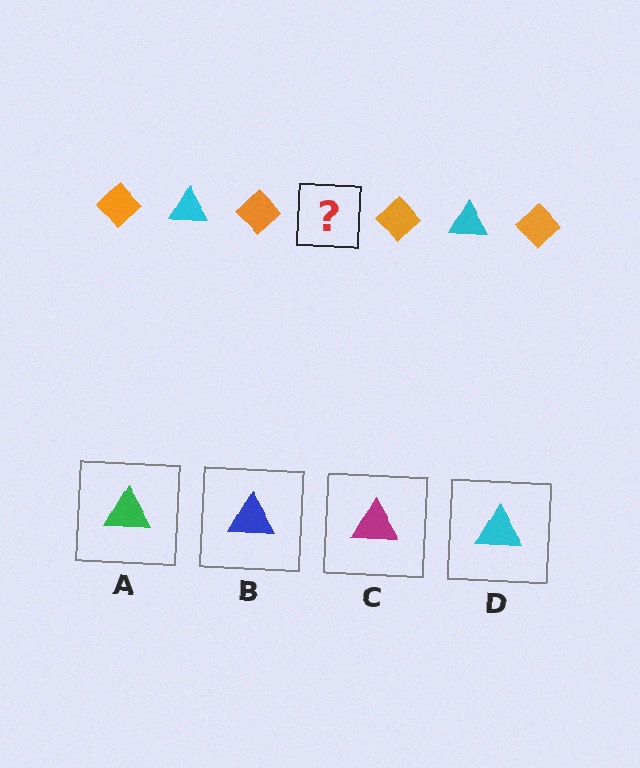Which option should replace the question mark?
Option D.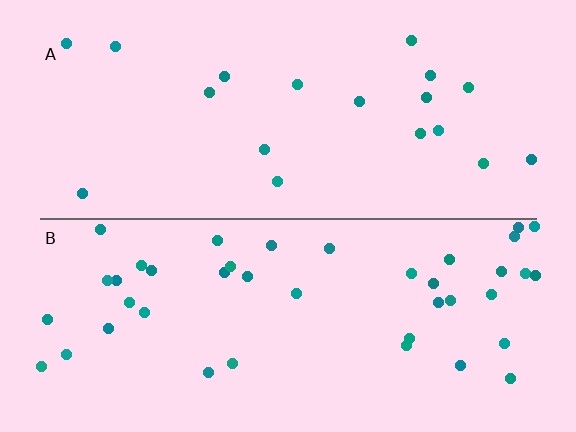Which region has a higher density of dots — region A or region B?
B (the bottom).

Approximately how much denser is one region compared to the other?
Approximately 2.2× — region B over region A.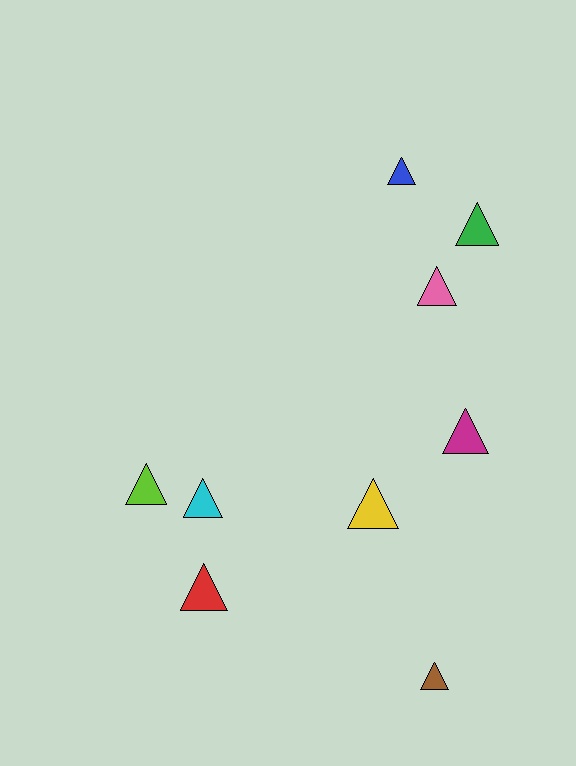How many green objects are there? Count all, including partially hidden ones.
There is 1 green object.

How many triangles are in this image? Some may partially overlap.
There are 9 triangles.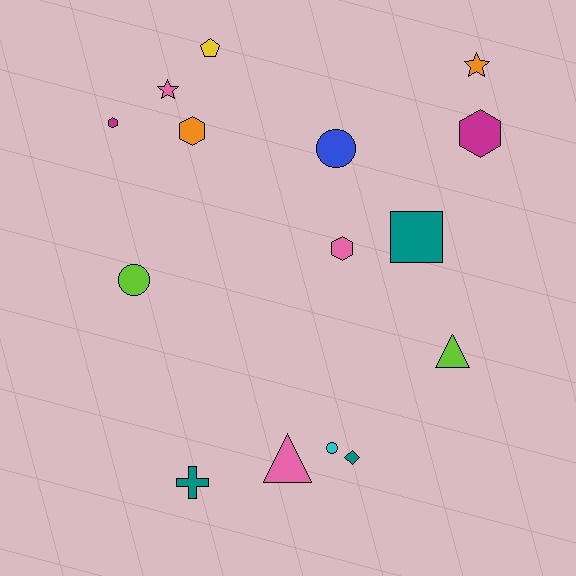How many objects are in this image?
There are 15 objects.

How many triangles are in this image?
There are 2 triangles.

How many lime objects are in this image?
There are 2 lime objects.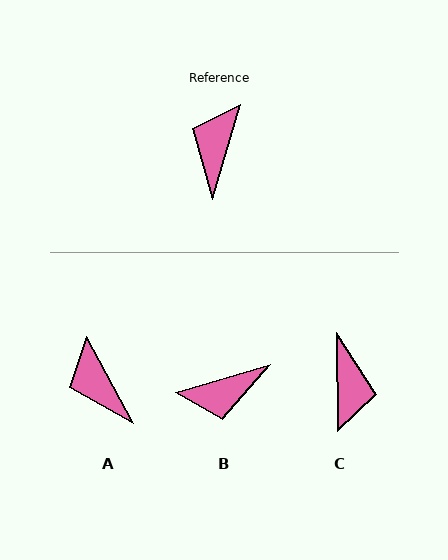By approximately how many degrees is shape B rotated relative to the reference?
Approximately 123 degrees counter-clockwise.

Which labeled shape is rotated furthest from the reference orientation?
C, about 163 degrees away.